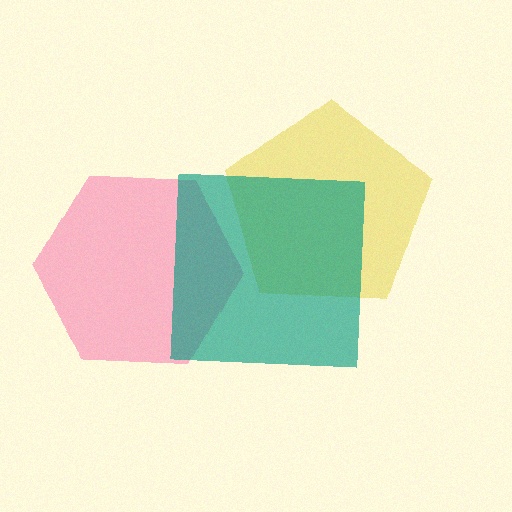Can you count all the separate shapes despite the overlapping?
Yes, there are 3 separate shapes.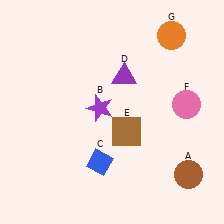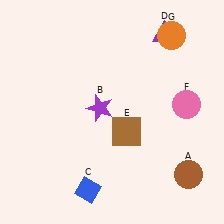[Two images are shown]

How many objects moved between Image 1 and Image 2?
2 objects moved between the two images.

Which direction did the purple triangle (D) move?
The purple triangle (D) moved up.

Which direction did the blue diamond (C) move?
The blue diamond (C) moved down.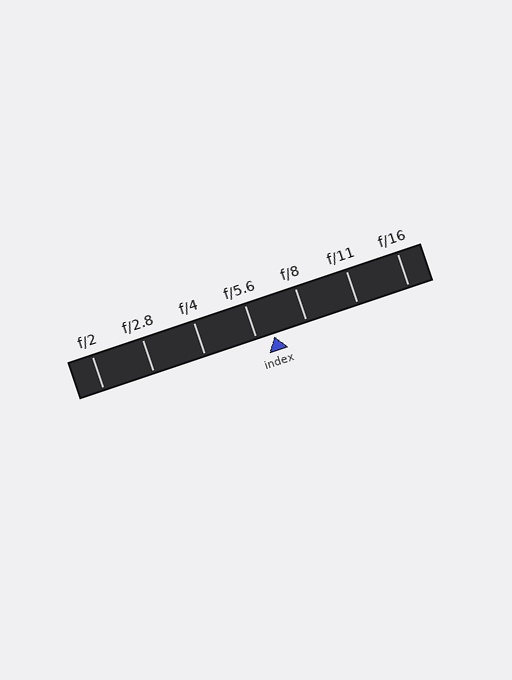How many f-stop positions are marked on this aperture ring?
There are 7 f-stop positions marked.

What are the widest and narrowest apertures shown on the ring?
The widest aperture shown is f/2 and the narrowest is f/16.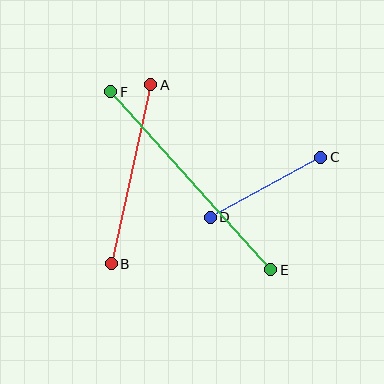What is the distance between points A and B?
The distance is approximately 183 pixels.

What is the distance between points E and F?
The distance is approximately 239 pixels.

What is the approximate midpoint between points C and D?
The midpoint is at approximately (266, 187) pixels.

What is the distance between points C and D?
The distance is approximately 126 pixels.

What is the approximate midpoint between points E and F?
The midpoint is at approximately (191, 181) pixels.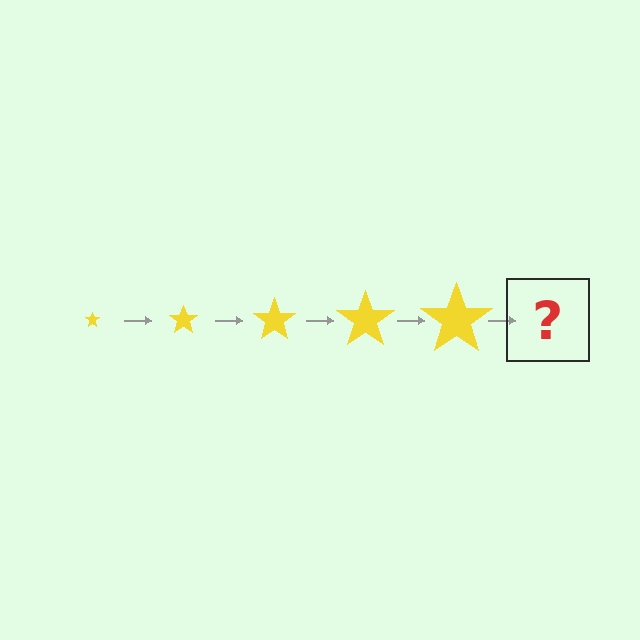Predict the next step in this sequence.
The next step is a yellow star, larger than the previous one.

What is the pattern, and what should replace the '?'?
The pattern is that the star gets progressively larger each step. The '?' should be a yellow star, larger than the previous one.